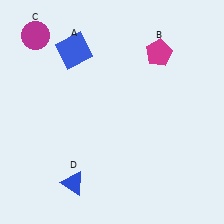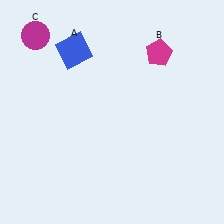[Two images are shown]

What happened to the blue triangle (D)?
The blue triangle (D) was removed in Image 2. It was in the bottom-left area of Image 1.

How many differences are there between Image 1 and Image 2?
There is 1 difference between the two images.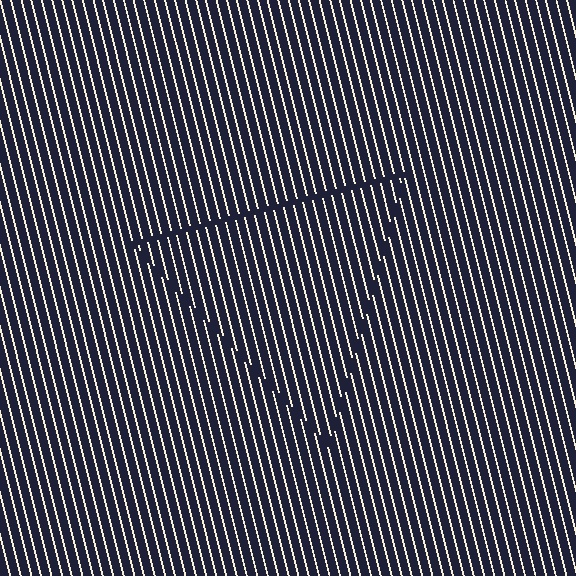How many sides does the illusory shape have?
3 sides — the line-ends trace a triangle.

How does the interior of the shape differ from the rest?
The interior of the shape contains the same grating, shifted by half a period — the contour is defined by the phase discontinuity where line-ends from the inner and outer gratings abut.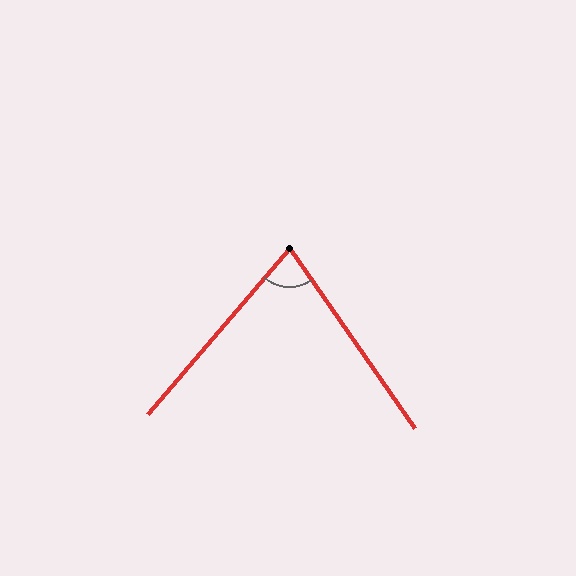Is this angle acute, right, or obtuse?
It is acute.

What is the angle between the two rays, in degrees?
Approximately 75 degrees.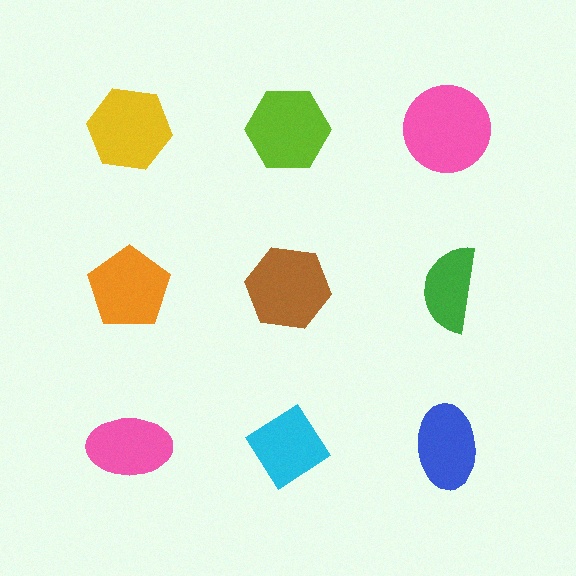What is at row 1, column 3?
A pink circle.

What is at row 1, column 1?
A yellow hexagon.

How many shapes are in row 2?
3 shapes.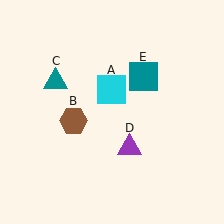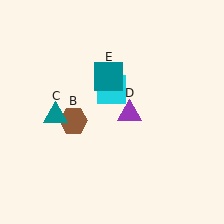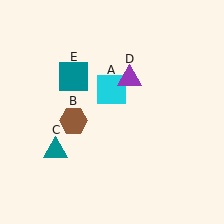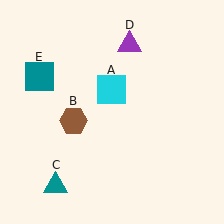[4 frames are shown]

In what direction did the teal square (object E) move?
The teal square (object E) moved left.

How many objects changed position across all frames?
3 objects changed position: teal triangle (object C), purple triangle (object D), teal square (object E).